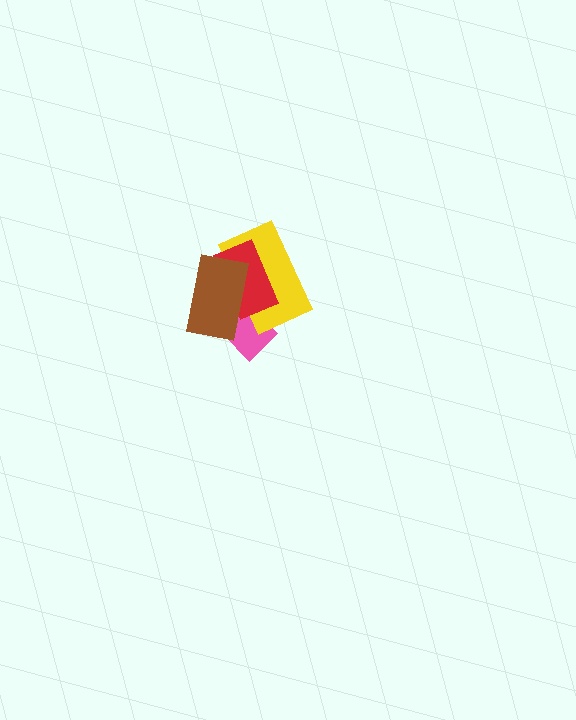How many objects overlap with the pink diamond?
3 objects overlap with the pink diamond.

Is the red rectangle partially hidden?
Yes, it is partially covered by another shape.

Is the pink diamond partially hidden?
Yes, it is partially covered by another shape.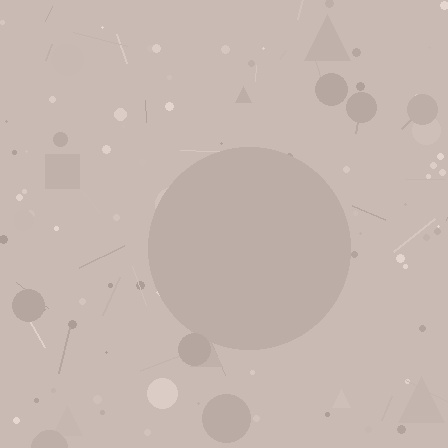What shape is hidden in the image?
A circle is hidden in the image.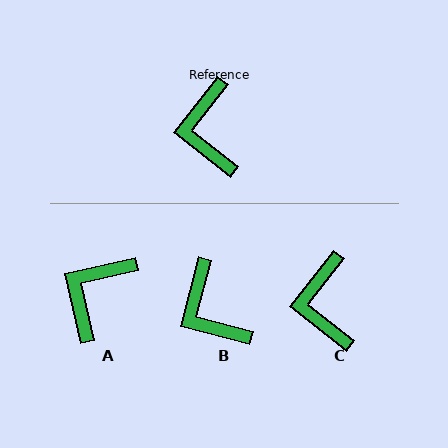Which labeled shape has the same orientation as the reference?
C.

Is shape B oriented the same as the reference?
No, it is off by about 23 degrees.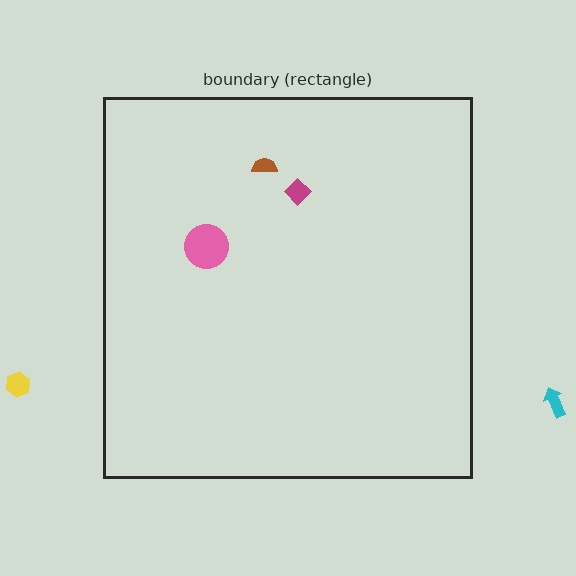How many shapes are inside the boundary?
3 inside, 2 outside.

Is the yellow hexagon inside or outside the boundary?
Outside.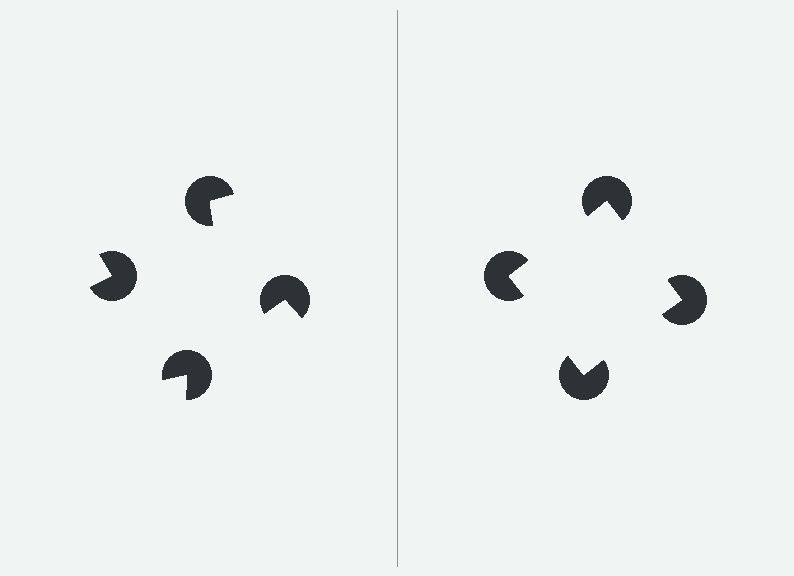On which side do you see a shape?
An illusory square appears on the right side. On the left side the wedge cuts are rotated, so no coherent shape forms.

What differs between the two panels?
The pac-man discs are positioned identically on both sides; only the wedge orientations differ. On the right they align to a square; on the left they are misaligned.